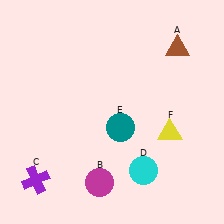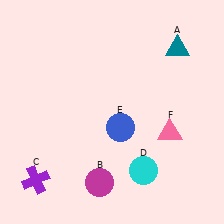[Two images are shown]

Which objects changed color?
A changed from brown to teal. E changed from teal to blue. F changed from yellow to pink.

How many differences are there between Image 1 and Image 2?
There are 3 differences between the two images.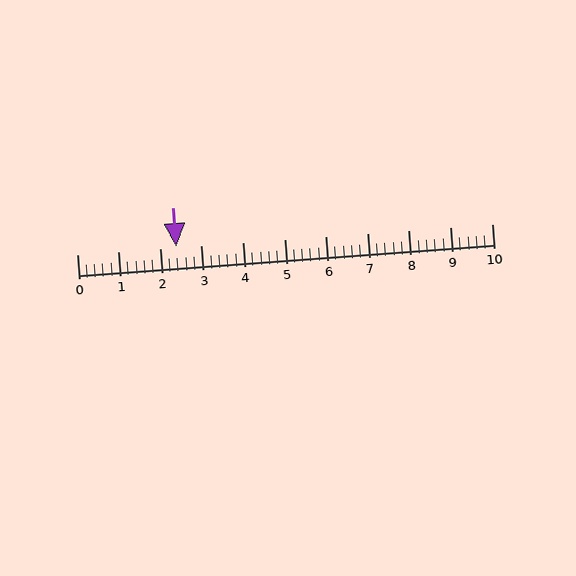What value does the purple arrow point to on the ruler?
The purple arrow points to approximately 2.4.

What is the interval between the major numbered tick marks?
The major tick marks are spaced 1 units apart.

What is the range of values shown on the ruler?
The ruler shows values from 0 to 10.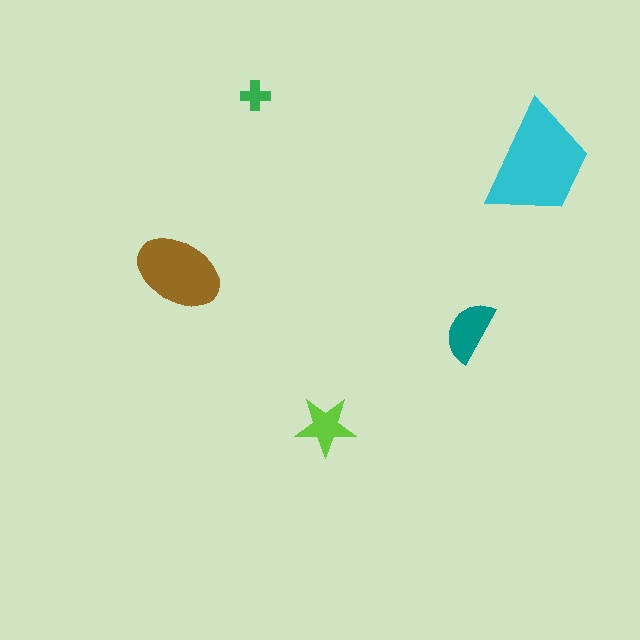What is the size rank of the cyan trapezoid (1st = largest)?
1st.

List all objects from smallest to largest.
The green cross, the lime star, the teal semicircle, the brown ellipse, the cyan trapezoid.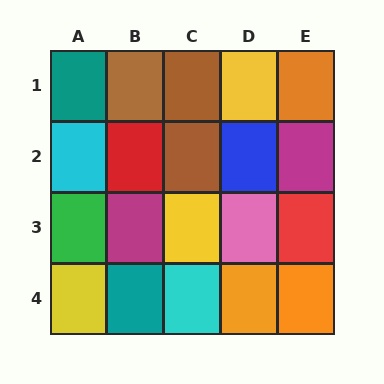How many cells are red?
2 cells are red.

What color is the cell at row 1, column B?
Brown.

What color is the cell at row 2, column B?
Red.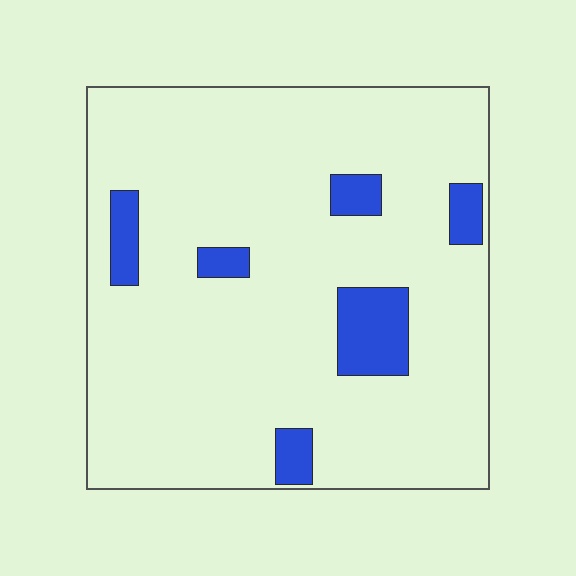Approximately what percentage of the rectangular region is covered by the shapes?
Approximately 10%.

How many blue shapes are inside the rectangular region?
6.